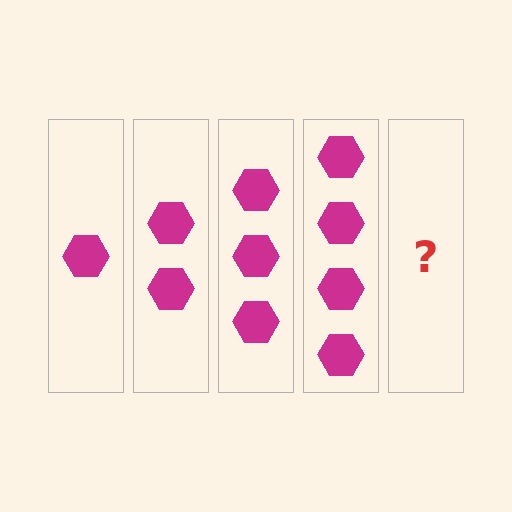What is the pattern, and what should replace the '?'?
The pattern is that each step adds one more hexagon. The '?' should be 5 hexagons.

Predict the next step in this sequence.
The next step is 5 hexagons.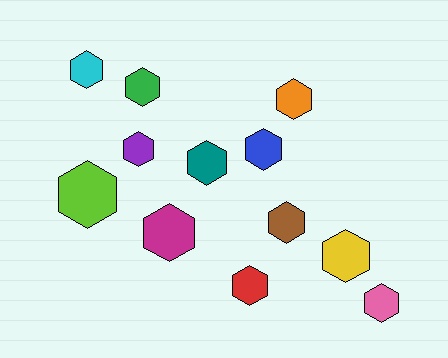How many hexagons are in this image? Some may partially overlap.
There are 12 hexagons.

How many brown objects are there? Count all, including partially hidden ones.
There is 1 brown object.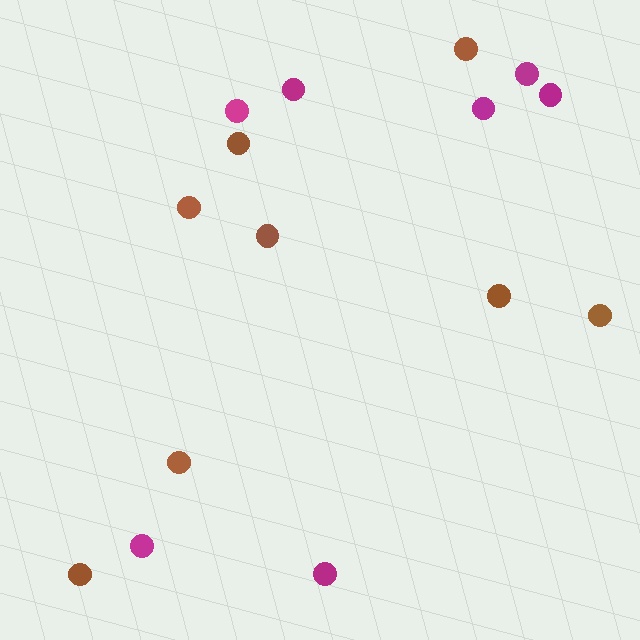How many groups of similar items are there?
There are 2 groups: one group of magenta circles (7) and one group of brown circles (8).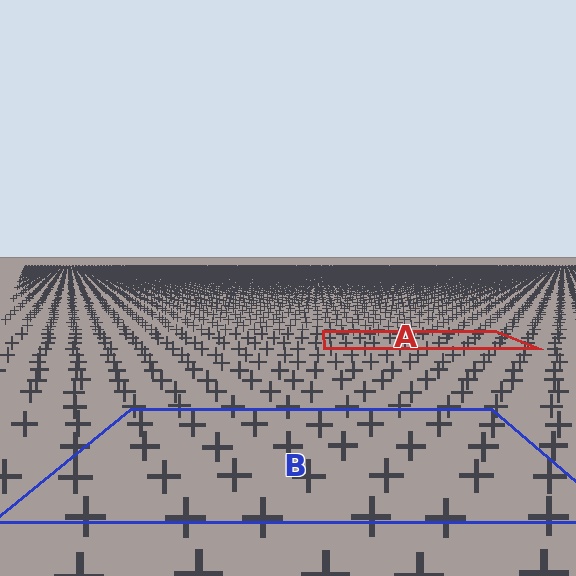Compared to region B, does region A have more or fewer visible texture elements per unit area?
Region A has more texture elements per unit area — they are packed more densely because it is farther away.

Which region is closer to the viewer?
Region B is closer. The texture elements there are larger and more spread out.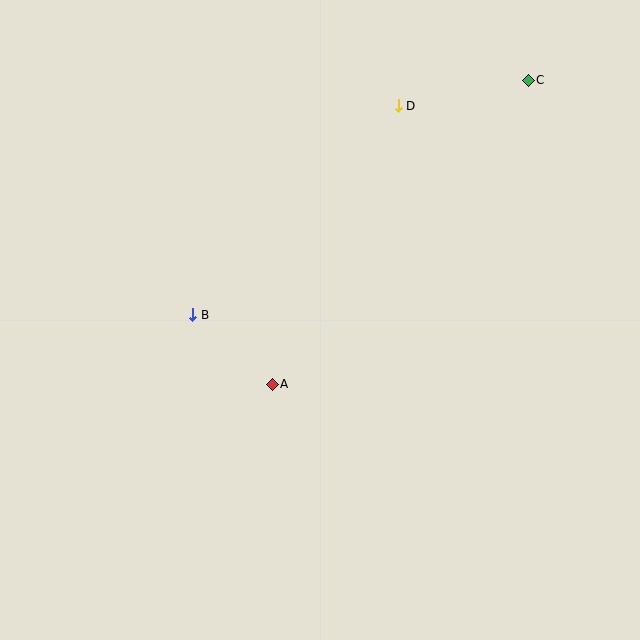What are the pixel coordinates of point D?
Point D is at (398, 106).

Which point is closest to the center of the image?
Point A at (272, 384) is closest to the center.